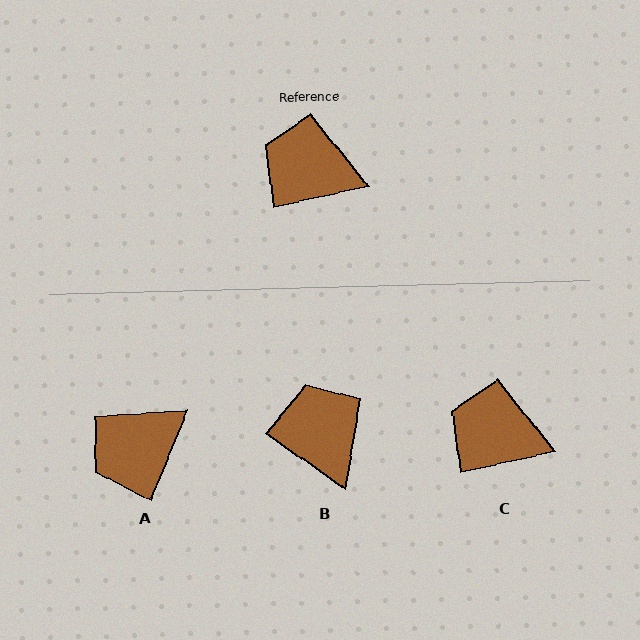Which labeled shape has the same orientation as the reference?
C.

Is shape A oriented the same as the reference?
No, it is off by about 55 degrees.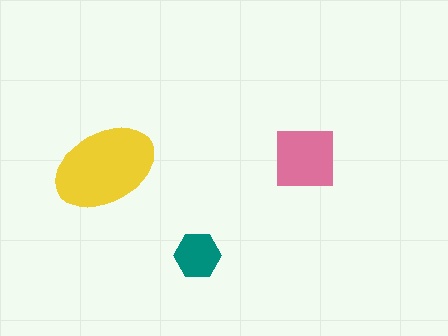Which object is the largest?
The yellow ellipse.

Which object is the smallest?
The teal hexagon.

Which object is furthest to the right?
The pink square is rightmost.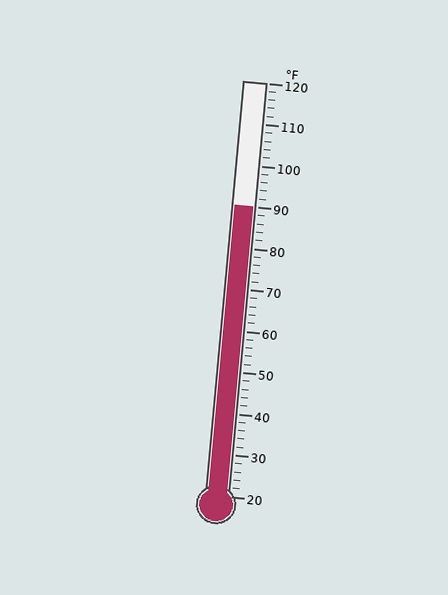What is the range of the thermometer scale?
The thermometer scale ranges from 20°F to 120°F.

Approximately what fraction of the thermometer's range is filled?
The thermometer is filled to approximately 70% of its range.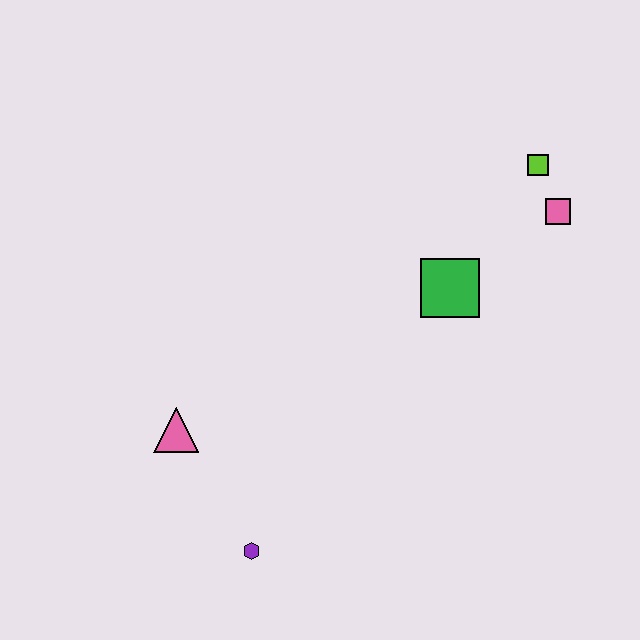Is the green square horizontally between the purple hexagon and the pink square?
Yes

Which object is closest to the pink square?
The lime square is closest to the pink square.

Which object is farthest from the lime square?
The purple hexagon is farthest from the lime square.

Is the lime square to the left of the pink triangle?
No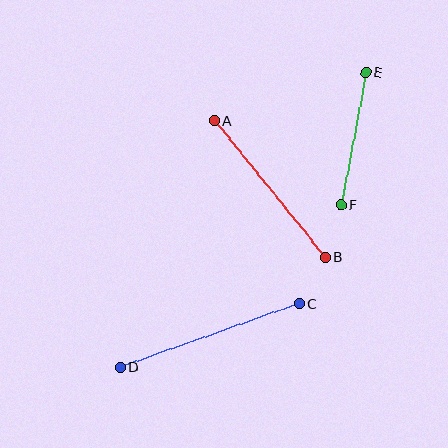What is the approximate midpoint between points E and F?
The midpoint is at approximately (353, 139) pixels.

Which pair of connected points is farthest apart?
Points C and D are farthest apart.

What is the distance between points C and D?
The distance is approximately 190 pixels.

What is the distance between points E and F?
The distance is approximately 134 pixels.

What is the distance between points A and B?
The distance is approximately 176 pixels.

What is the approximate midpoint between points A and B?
The midpoint is at approximately (270, 189) pixels.